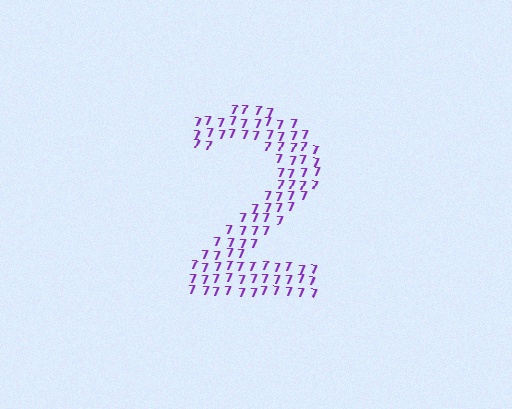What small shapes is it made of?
It is made of small digit 7's.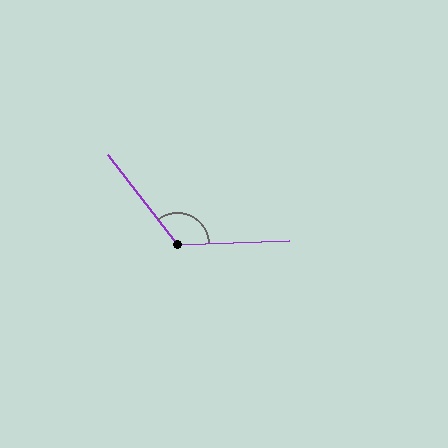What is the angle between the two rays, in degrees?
Approximately 125 degrees.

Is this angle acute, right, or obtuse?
It is obtuse.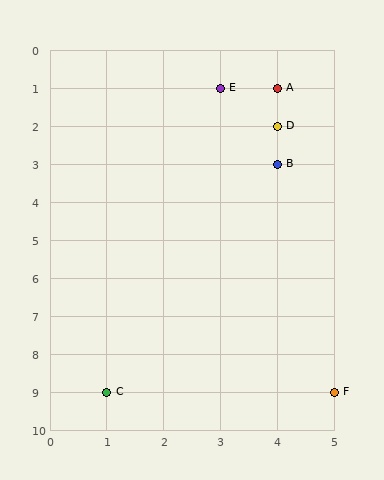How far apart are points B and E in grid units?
Points B and E are 1 column and 2 rows apart (about 2.2 grid units diagonally).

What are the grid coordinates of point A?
Point A is at grid coordinates (4, 1).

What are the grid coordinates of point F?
Point F is at grid coordinates (5, 9).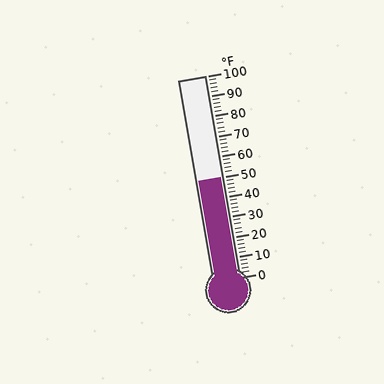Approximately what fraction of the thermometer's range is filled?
The thermometer is filled to approximately 50% of its range.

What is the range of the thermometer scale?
The thermometer scale ranges from 0°F to 100°F.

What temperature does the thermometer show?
The thermometer shows approximately 50°F.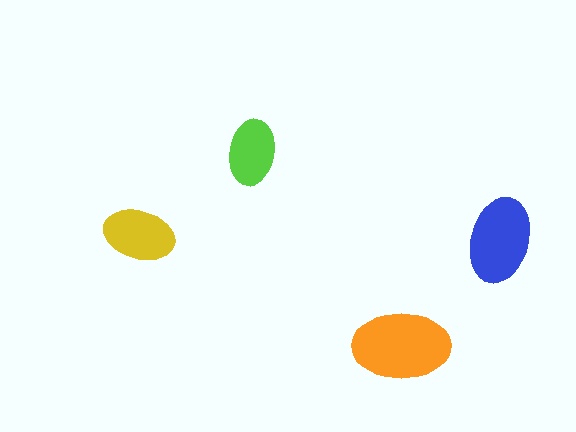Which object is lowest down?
The orange ellipse is bottommost.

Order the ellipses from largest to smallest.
the orange one, the blue one, the yellow one, the lime one.